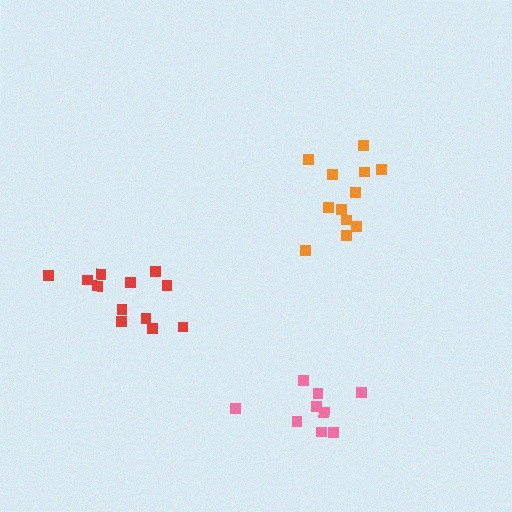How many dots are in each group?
Group 1: 12 dots, Group 2: 9 dots, Group 3: 12 dots (33 total).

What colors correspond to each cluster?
The clusters are colored: red, pink, orange.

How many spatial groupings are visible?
There are 3 spatial groupings.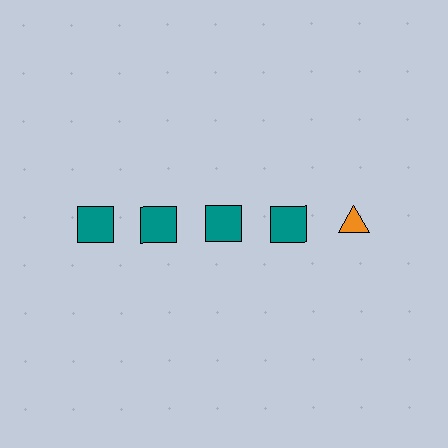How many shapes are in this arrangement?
There are 5 shapes arranged in a grid pattern.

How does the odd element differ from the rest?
It differs in both color (orange instead of teal) and shape (triangle instead of square).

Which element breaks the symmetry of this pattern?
The orange triangle in the top row, rightmost column breaks the symmetry. All other shapes are teal squares.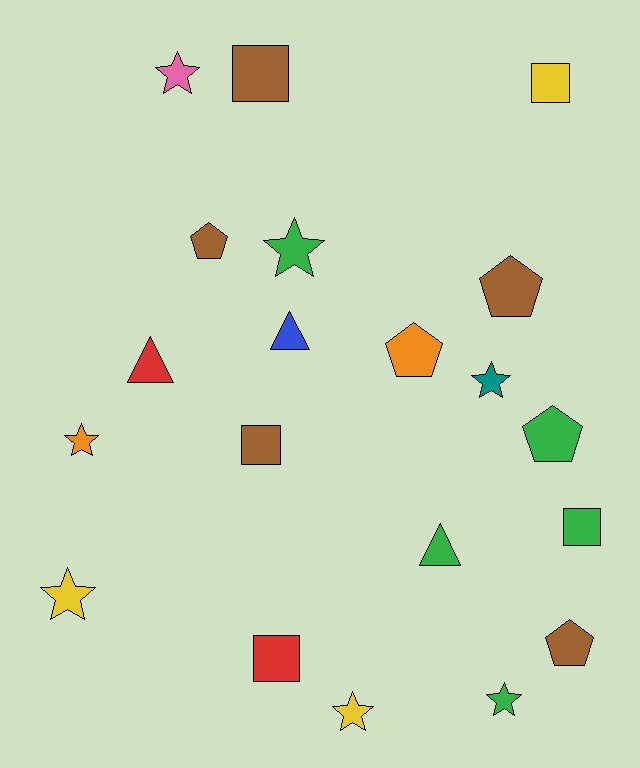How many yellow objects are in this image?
There are 3 yellow objects.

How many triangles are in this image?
There are 3 triangles.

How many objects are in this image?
There are 20 objects.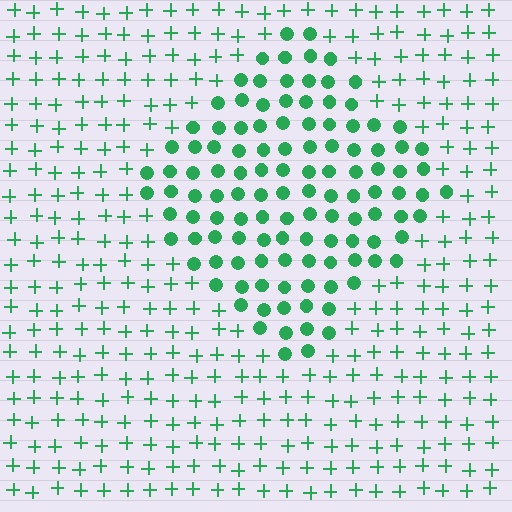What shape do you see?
I see a diamond.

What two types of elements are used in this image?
The image uses circles inside the diamond region and plus signs outside it.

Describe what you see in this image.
The image is filled with small green elements arranged in a uniform grid. A diamond-shaped region contains circles, while the surrounding area contains plus signs. The boundary is defined purely by the change in element shape.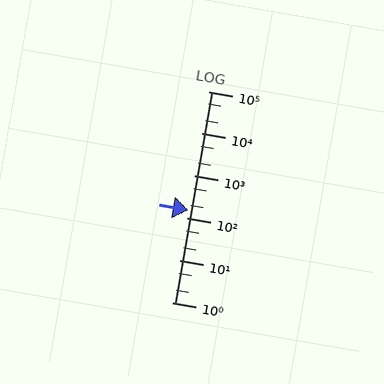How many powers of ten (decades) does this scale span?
The scale spans 5 decades, from 1 to 100000.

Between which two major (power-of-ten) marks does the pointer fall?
The pointer is between 100 and 1000.